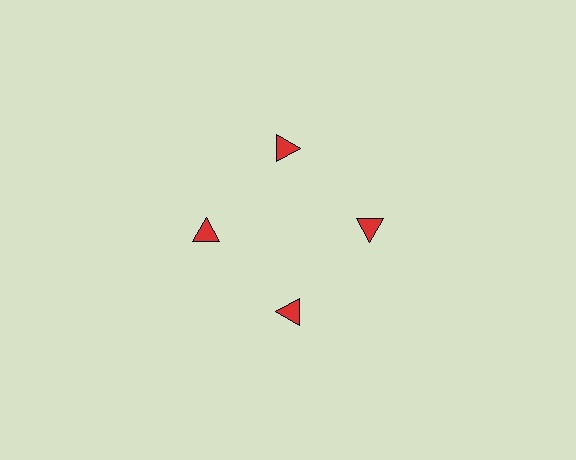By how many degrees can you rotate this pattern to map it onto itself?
The pattern maps onto itself every 90 degrees of rotation.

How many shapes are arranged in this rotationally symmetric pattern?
There are 4 shapes, arranged in 4 groups of 1.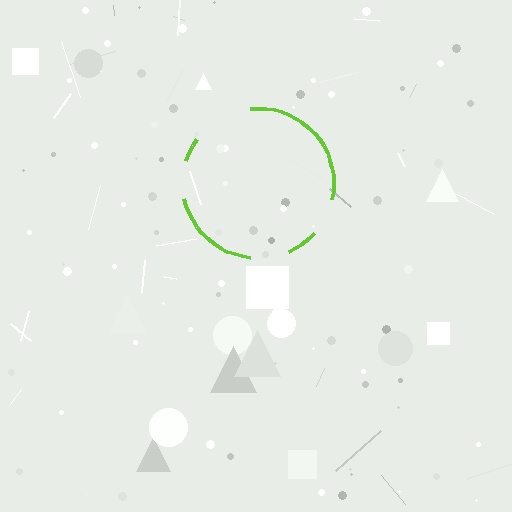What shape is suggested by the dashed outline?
The dashed outline suggests a circle.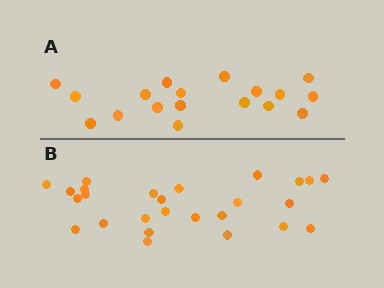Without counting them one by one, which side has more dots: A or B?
Region B (the bottom region) has more dots.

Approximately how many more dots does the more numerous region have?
Region B has roughly 8 or so more dots than region A.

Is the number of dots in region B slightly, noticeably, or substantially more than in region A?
Region B has noticeably more, but not dramatically so. The ratio is roughly 1.4 to 1.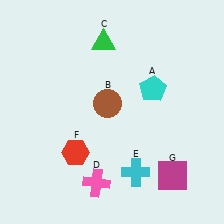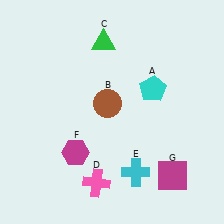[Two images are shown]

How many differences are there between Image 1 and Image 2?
There is 1 difference between the two images.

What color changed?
The hexagon (F) changed from red in Image 1 to magenta in Image 2.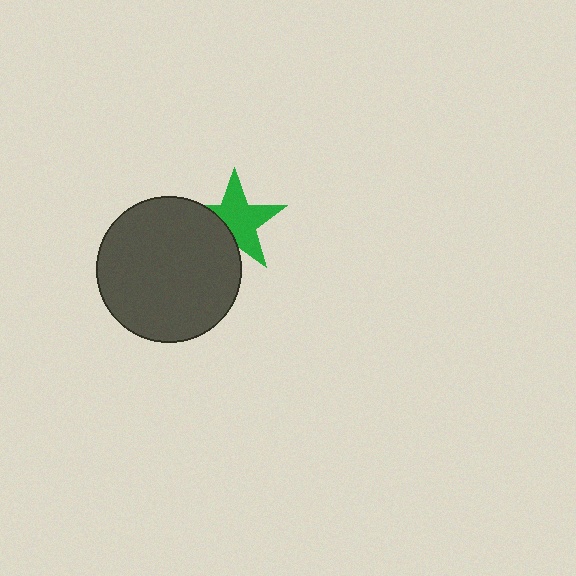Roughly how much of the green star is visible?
Most of it is visible (roughly 67%).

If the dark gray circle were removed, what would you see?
You would see the complete green star.